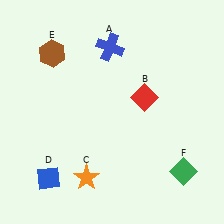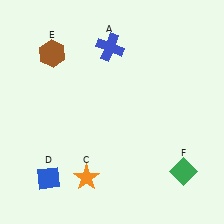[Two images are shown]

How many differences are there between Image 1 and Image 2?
There is 1 difference between the two images.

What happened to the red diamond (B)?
The red diamond (B) was removed in Image 2. It was in the top-right area of Image 1.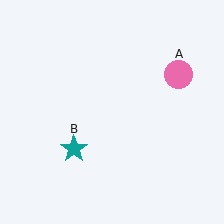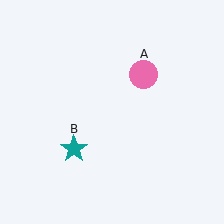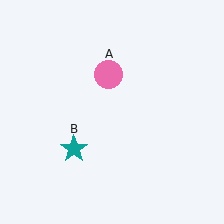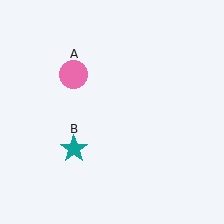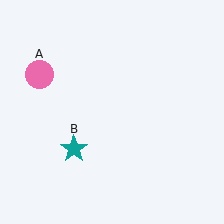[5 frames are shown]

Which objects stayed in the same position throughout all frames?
Teal star (object B) remained stationary.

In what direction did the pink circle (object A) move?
The pink circle (object A) moved left.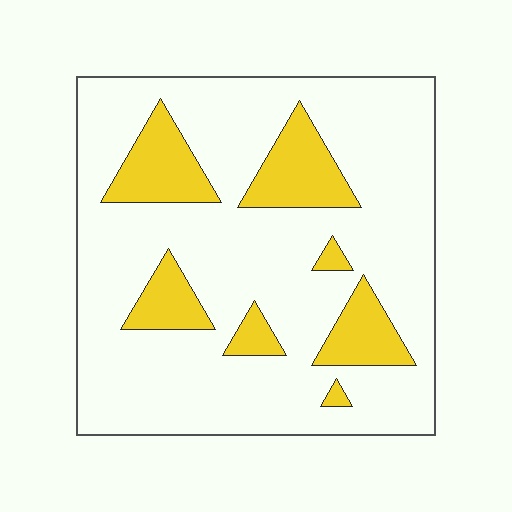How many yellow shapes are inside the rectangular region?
7.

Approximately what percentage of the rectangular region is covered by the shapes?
Approximately 20%.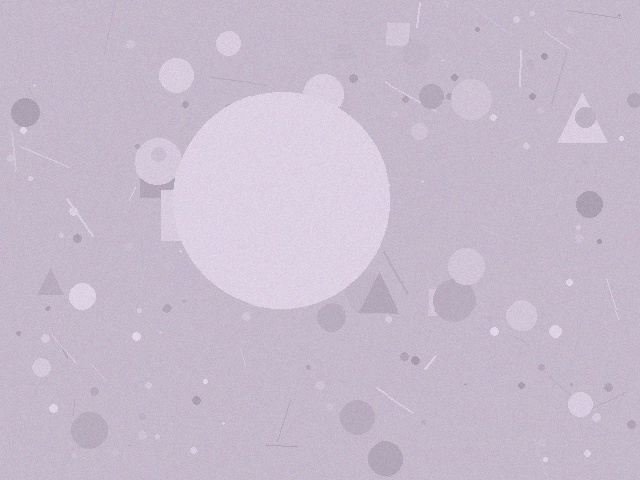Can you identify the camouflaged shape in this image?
The camouflaged shape is a circle.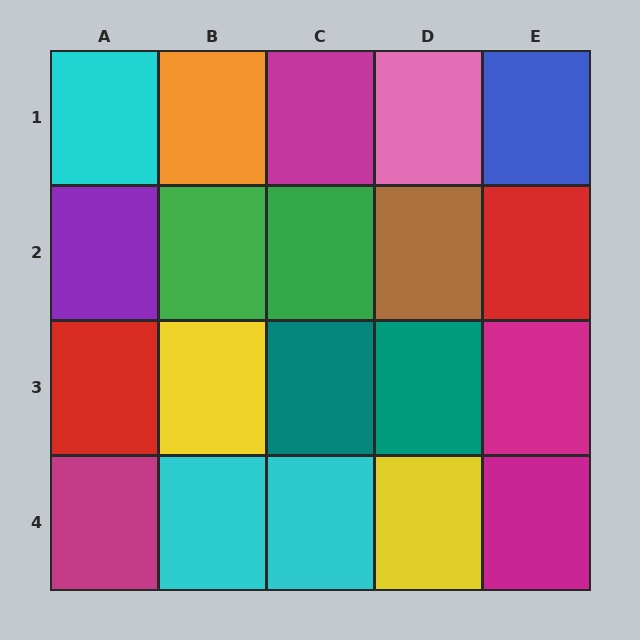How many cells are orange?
1 cell is orange.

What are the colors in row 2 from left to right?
Purple, green, green, brown, red.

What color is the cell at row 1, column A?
Cyan.